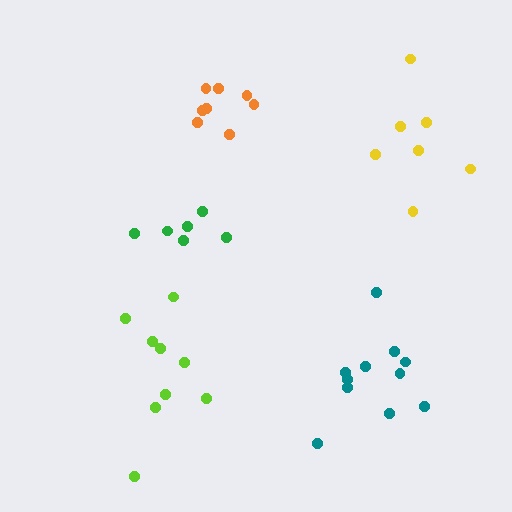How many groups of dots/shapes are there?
There are 5 groups.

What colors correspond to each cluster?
The clusters are colored: orange, lime, yellow, teal, green.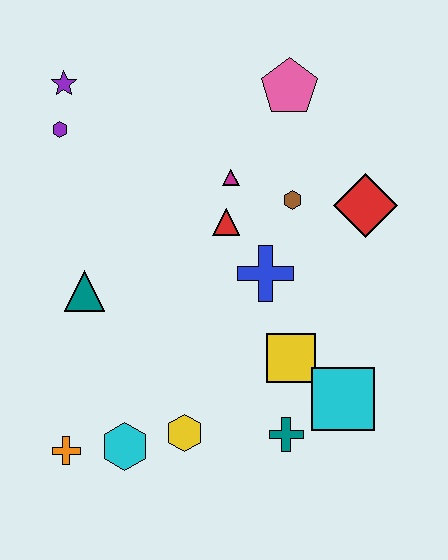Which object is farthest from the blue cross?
The purple star is farthest from the blue cross.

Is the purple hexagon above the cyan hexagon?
Yes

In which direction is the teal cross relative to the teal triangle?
The teal cross is to the right of the teal triangle.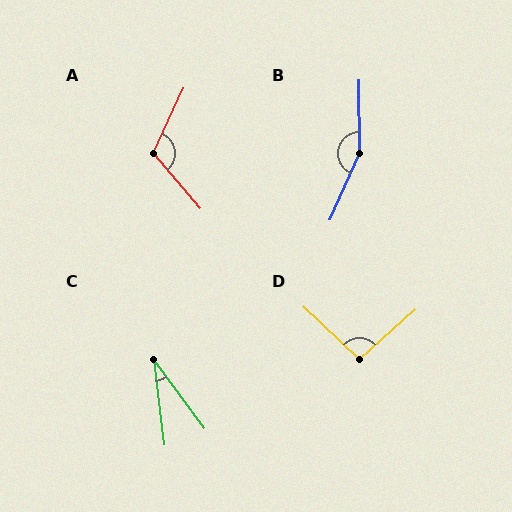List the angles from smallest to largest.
C (30°), D (95°), A (114°), B (155°).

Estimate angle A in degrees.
Approximately 114 degrees.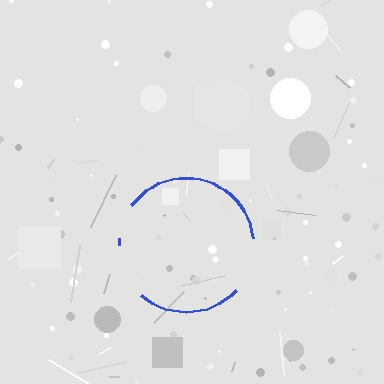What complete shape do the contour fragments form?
The contour fragments form a circle.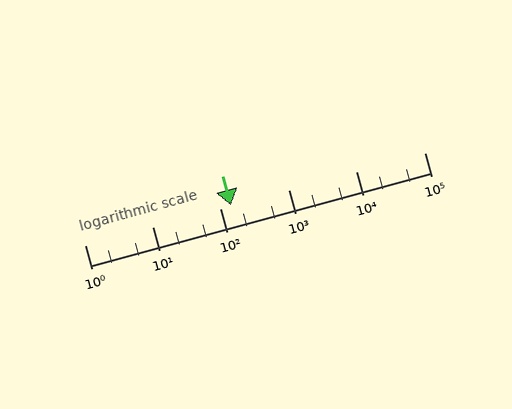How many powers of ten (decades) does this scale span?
The scale spans 5 decades, from 1 to 100000.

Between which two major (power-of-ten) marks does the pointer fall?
The pointer is between 100 and 1000.